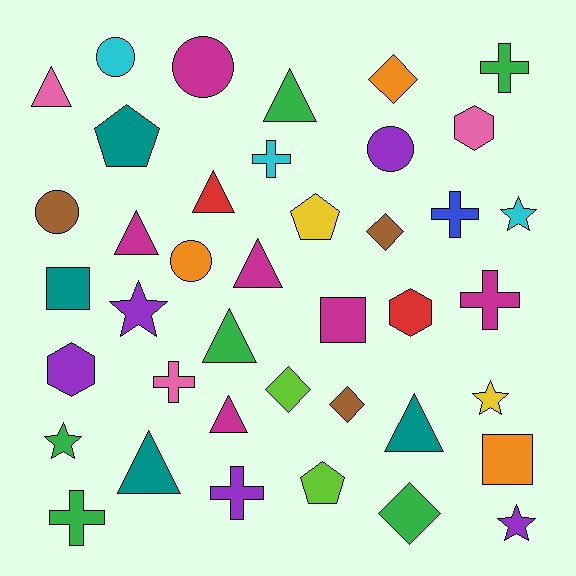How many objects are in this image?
There are 40 objects.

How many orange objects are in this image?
There are 3 orange objects.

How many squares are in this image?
There are 3 squares.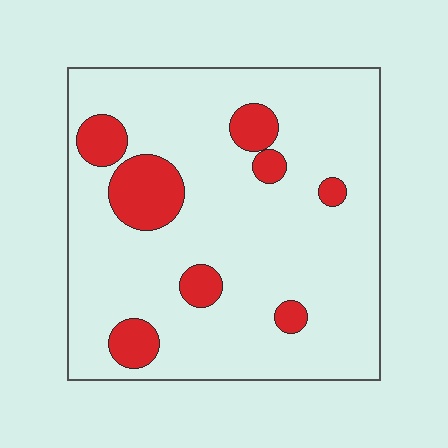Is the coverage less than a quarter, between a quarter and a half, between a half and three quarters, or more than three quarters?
Less than a quarter.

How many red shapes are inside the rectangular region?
8.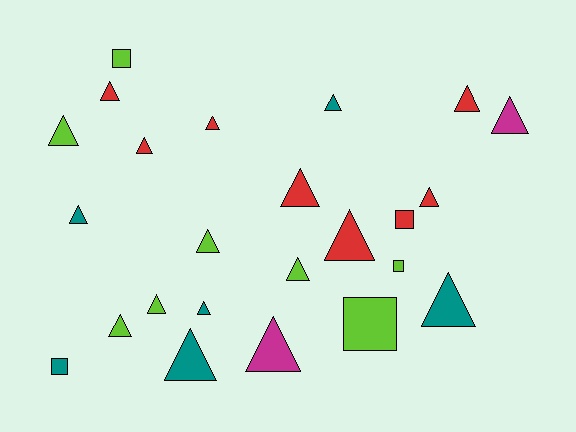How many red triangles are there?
There are 7 red triangles.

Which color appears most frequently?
Lime, with 8 objects.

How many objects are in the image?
There are 24 objects.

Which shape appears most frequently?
Triangle, with 19 objects.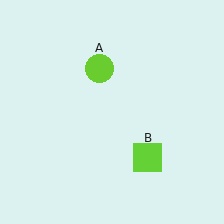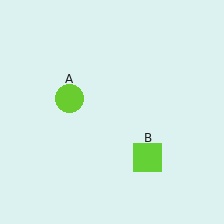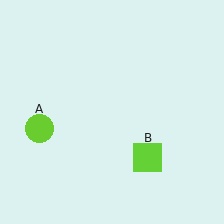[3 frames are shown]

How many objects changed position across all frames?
1 object changed position: lime circle (object A).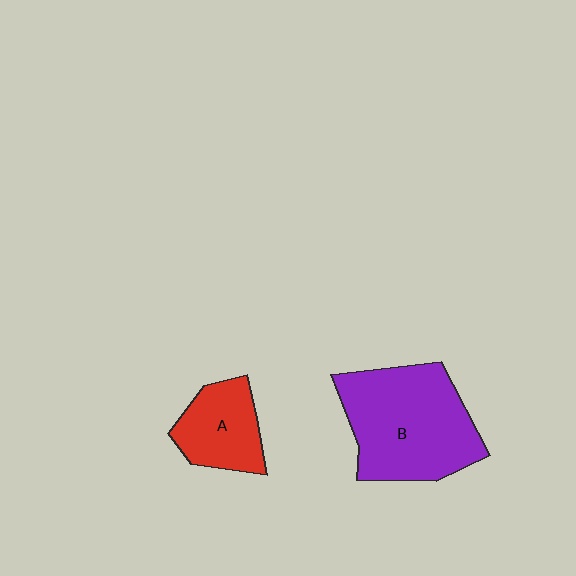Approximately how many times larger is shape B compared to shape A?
Approximately 2.0 times.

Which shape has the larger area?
Shape B (purple).